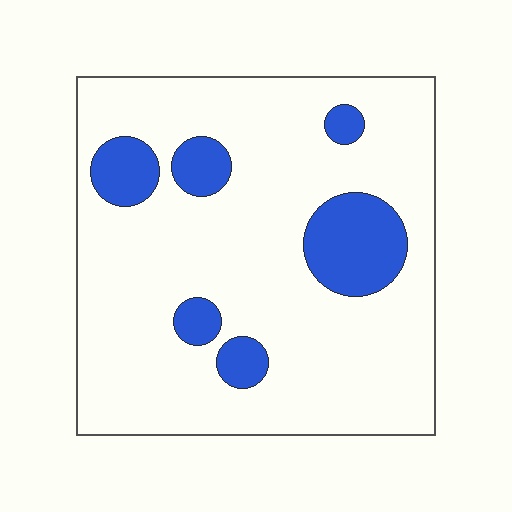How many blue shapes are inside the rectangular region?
6.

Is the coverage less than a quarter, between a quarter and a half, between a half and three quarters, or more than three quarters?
Less than a quarter.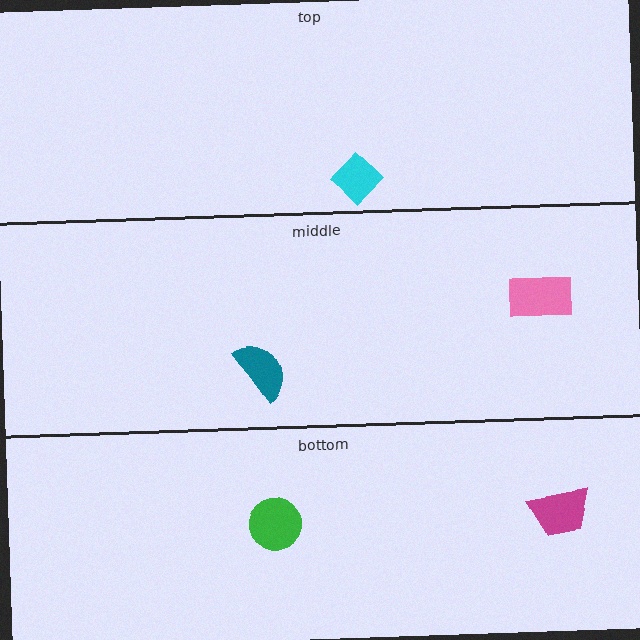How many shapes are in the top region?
1.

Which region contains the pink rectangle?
The middle region.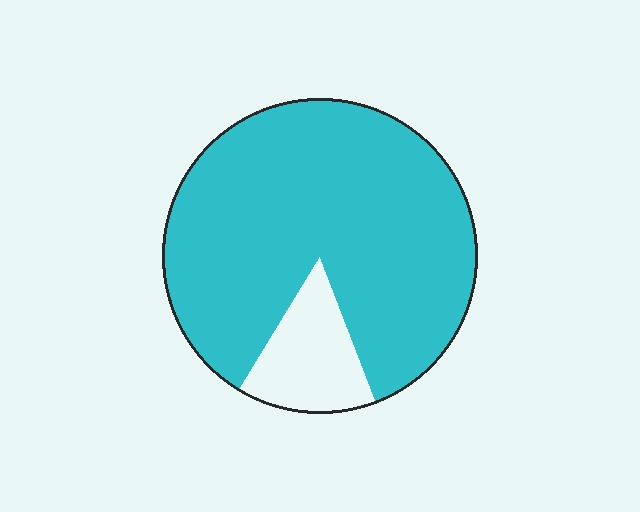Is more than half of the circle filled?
Yes.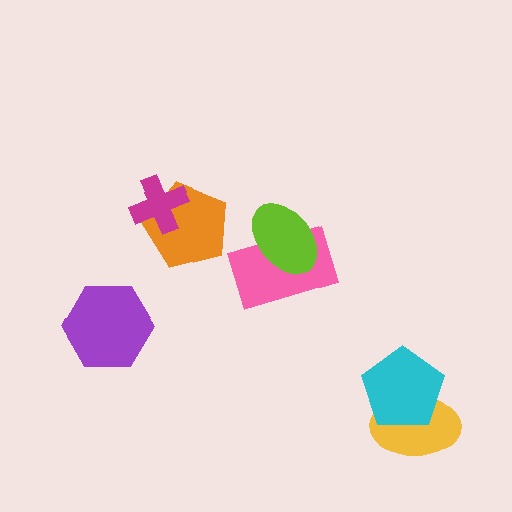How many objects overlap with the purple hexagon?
0 objects overlap with the purple hexagon.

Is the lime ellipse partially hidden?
No, no other shape covers it.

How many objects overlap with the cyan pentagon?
1 object overlaps with the cyan pentagon.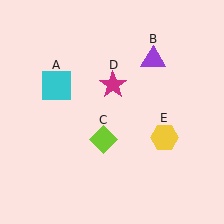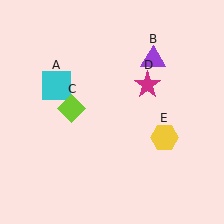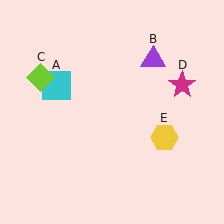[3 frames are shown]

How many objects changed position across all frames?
2 objects changed position: lime diamond (object C), magenta star (object D).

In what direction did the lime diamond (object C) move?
The lime diamond (object C) moved up and to the left.